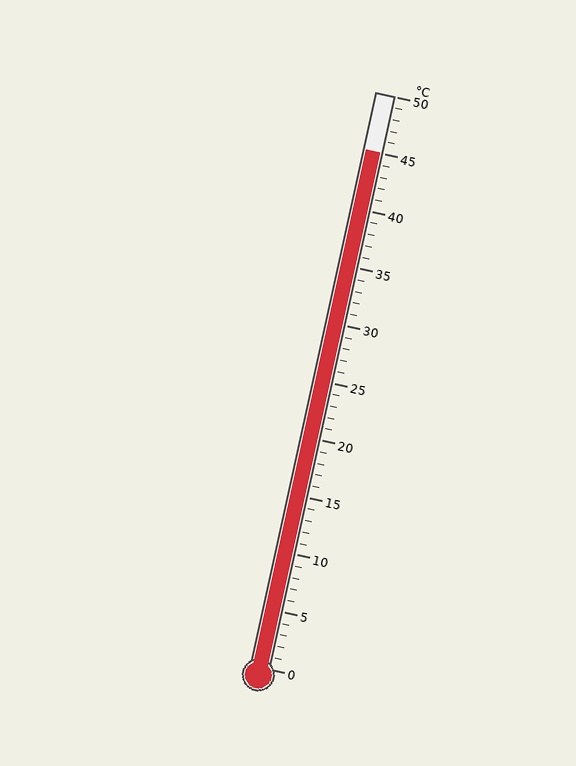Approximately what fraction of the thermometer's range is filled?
The thermometer is filled to approximately 90% of its range.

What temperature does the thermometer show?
The thermometer shows approximately 45°C.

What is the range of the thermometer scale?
The thermometer scale ranges from 0°C to 50°C.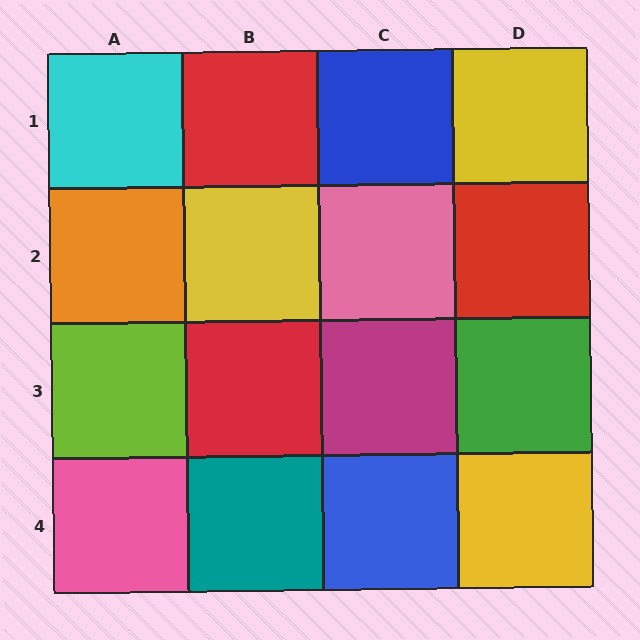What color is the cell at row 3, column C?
Magenta.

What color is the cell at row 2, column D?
Red.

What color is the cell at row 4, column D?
Yellow.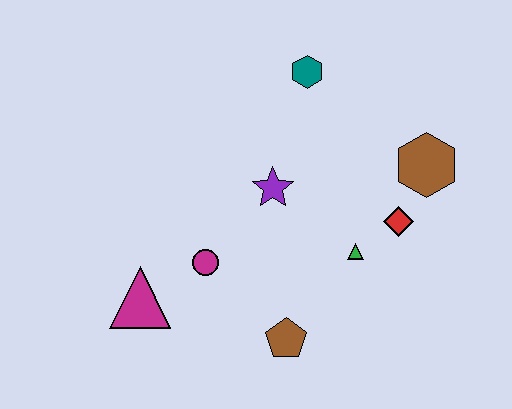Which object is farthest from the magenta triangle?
The brown hexagon is farthest from the magenta triangle.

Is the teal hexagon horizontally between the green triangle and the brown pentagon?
Yes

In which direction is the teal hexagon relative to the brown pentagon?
The teal hexagon is above the brown pentagon.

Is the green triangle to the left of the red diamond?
Yes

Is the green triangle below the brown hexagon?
Yes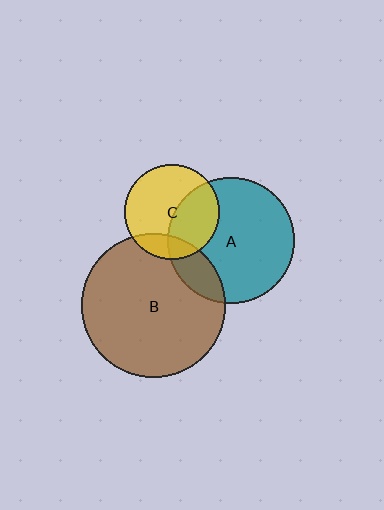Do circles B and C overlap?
Yes.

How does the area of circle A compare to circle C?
Approximately 1.8 times.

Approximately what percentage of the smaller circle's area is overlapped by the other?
Approximately 15%.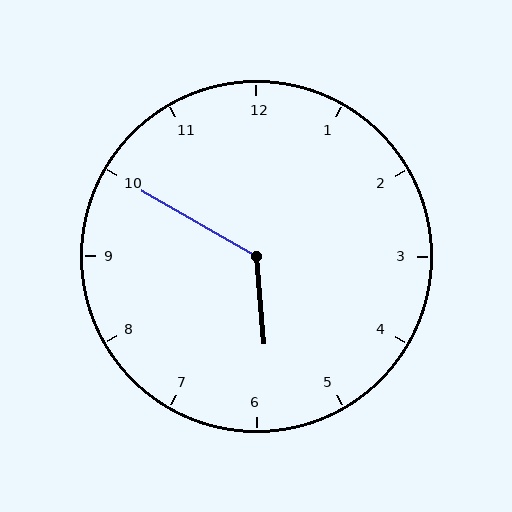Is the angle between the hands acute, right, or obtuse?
It is obtuse.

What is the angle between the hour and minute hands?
Approximately 125 degrees.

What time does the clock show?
5:50.